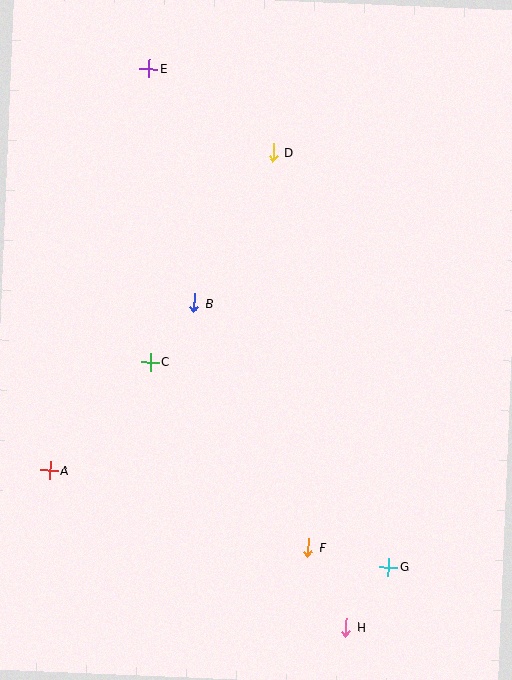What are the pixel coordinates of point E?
Point E is at (149, 68).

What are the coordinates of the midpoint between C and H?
The midpoint between C and H is at (248, 495).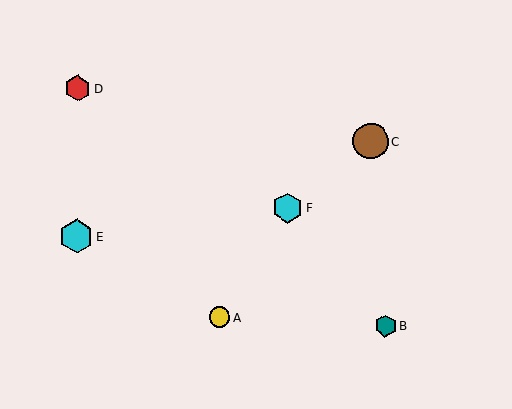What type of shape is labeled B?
Shape B is a teal hexagon.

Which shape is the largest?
The brown circle (labeled C) is the largest.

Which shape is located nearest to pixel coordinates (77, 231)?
The cyan hexagon (labeled E) at (76, 236) is nearest to that location.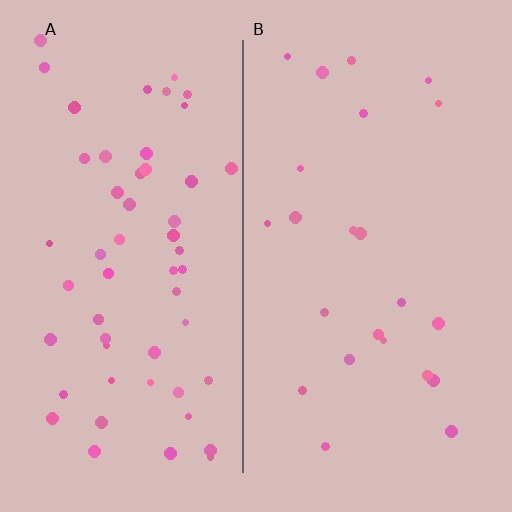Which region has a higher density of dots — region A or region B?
A (the left).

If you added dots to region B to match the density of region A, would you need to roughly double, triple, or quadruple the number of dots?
Approximately double.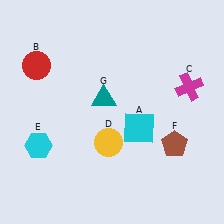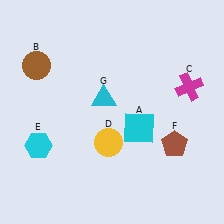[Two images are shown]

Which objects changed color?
B changed from red to brown. G changed from teal to cyan.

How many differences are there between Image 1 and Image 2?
There are 2 differences between the two images.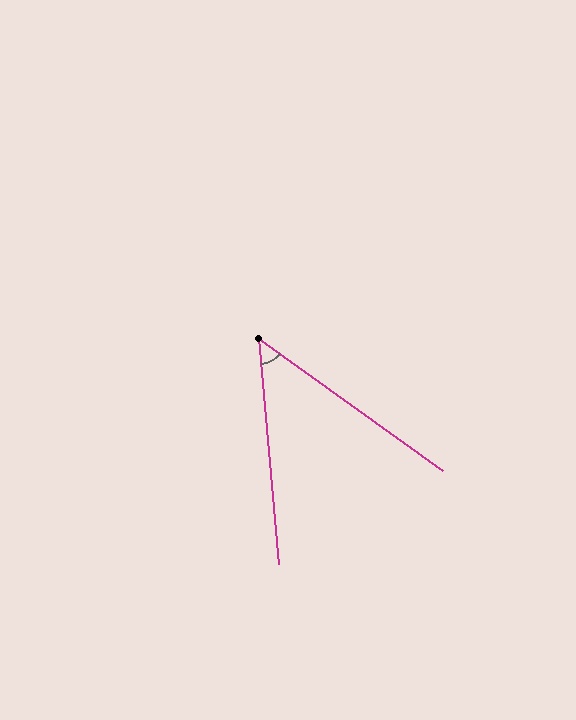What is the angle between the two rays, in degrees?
Approximately 49 degrees.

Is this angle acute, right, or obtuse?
It is acute.